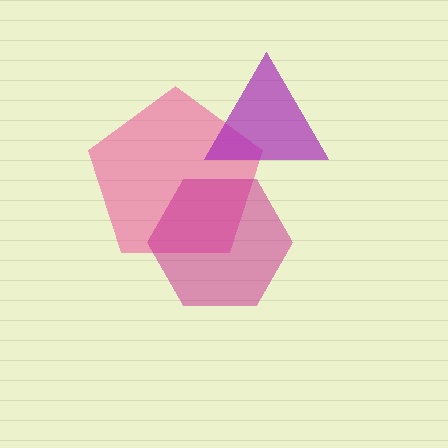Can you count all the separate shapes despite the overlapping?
Yes, there are 3 separate shapes.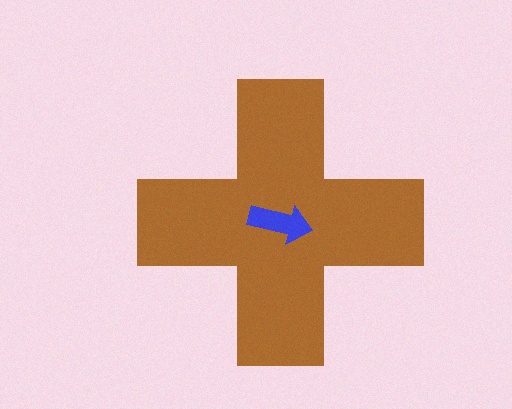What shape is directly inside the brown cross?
The blue arrow.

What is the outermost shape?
The brown cross.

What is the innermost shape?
The blue arrow.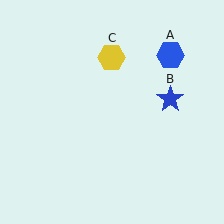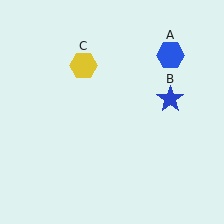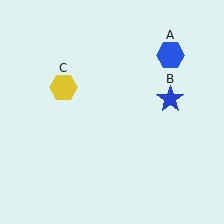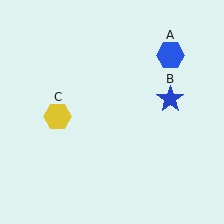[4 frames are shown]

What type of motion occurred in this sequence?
The yellow hexagon (object C) rotated counterclockwise around the center of the scene.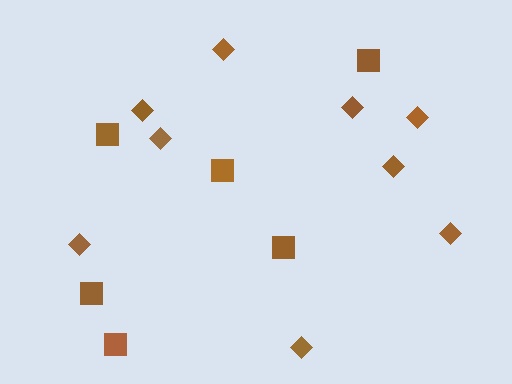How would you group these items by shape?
There are 2 groups: one group of squares (6) and one group of diamonds (9).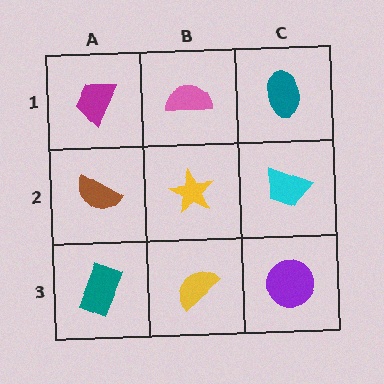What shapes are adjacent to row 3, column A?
A brown semicircle (row 2, column A), a yellow semicircle (row 3, column B).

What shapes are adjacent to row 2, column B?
A pink semicircle (row 1, column B), a yellow semicircle (row 3, column B), a brown semicircle (row 2, column A), a cyan trapezoid (row 2, column C).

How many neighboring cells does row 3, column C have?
2.